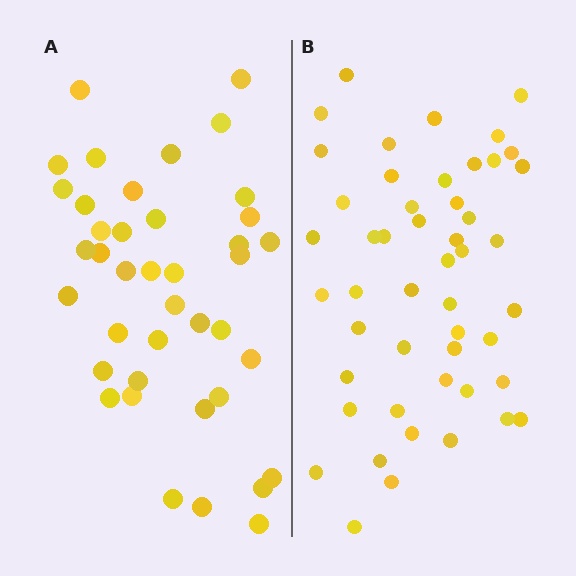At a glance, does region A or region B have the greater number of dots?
Region B (the right region) has more dots.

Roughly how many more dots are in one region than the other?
Region B has roughly 8 or so more dots than region A.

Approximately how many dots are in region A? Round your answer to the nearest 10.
About 40 dots.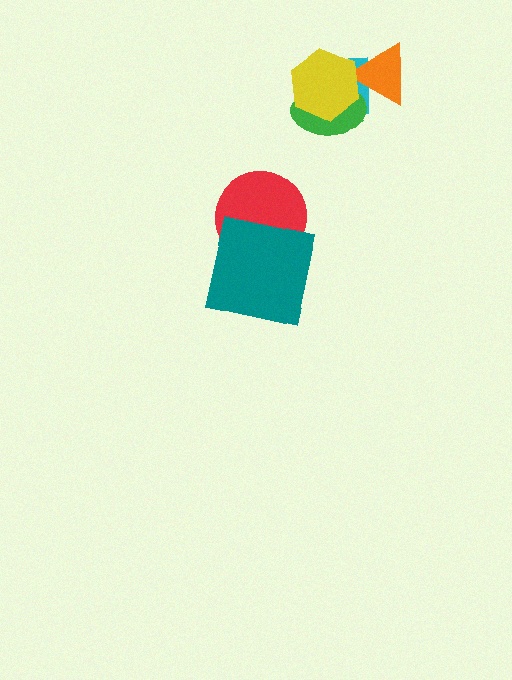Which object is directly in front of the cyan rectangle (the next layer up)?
The orange triangle is directly in front of the cyan rectangle.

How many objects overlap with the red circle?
1 object overlaps with the red circle.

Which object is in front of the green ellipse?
The yellow hexagon is in front of the green ellipse.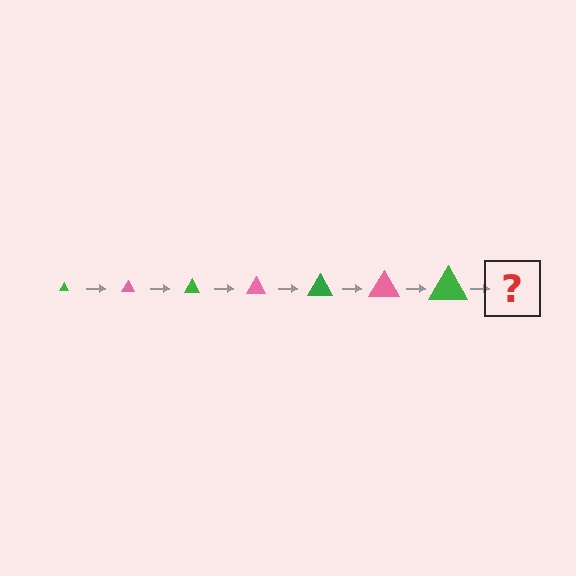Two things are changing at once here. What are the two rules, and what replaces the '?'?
The two rules are that the triangle grows larger each step and the color cycles through green and pink. The '?' should be a pink triangle, larger than the previous one.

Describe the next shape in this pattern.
It should be a pink triangle, larger than the previous one.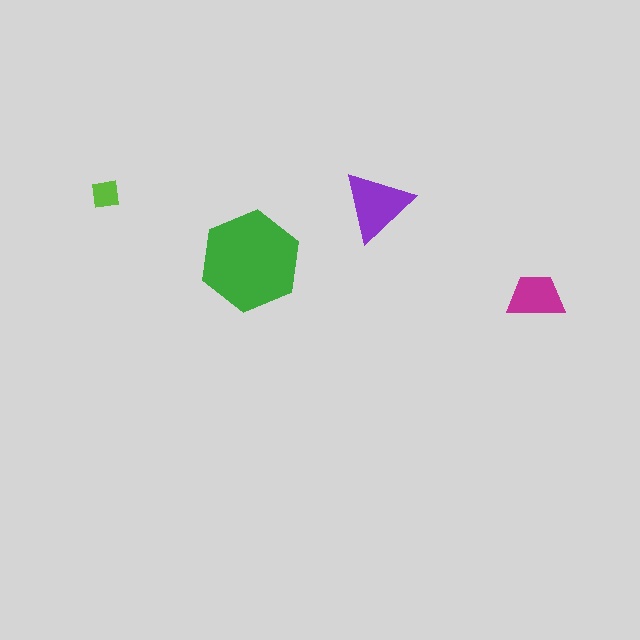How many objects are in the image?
There are 4 objects in the image.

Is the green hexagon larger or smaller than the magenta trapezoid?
Larger.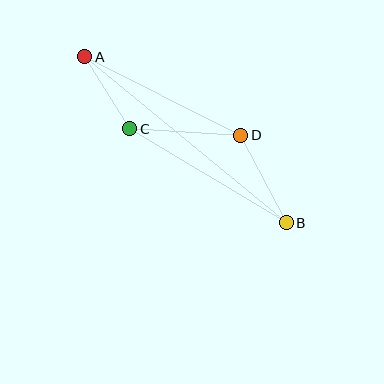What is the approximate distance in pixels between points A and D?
The distance between A and D is approximately 175 pixels.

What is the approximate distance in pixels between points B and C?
The distance between B and C is approximately 183 pixels.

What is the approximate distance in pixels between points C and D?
The distance between C and D is approximately 111 pixels.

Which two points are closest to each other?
Points A and C are closest to each other.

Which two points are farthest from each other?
Points A and B are farthest from each other.